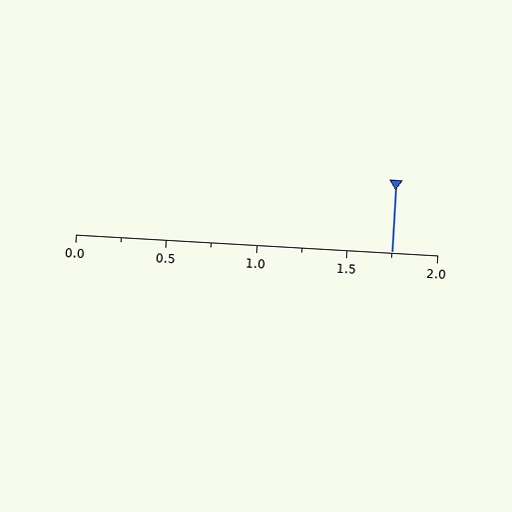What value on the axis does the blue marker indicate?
The marker indicates approximately 1.75.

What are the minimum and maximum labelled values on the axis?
The axis runs from 0.0 to 2.0.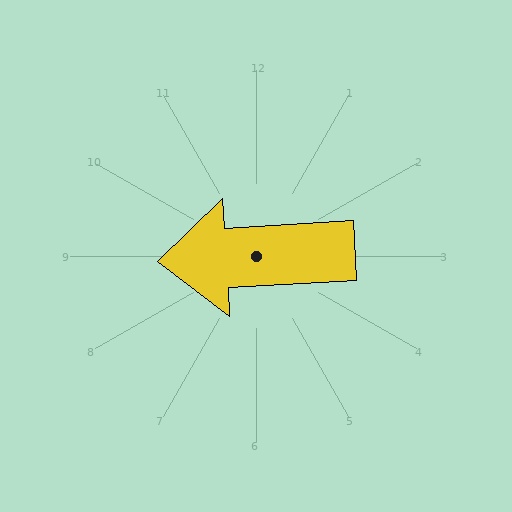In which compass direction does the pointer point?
West.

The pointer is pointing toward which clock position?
Roughly 9 o'clock.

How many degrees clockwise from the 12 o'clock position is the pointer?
Approximately 267 degrees.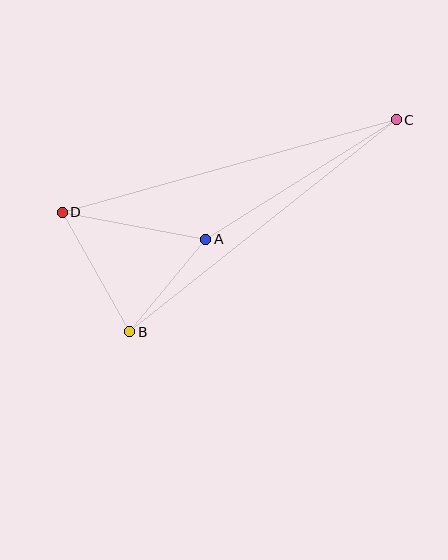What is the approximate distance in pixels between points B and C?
The distance between B and C is approximately 340 pixels.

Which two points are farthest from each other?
Points C and D are farthest from each other.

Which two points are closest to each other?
Points A and B are closest to each other.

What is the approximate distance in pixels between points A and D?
The distance between A and D is approximately 146 pixels.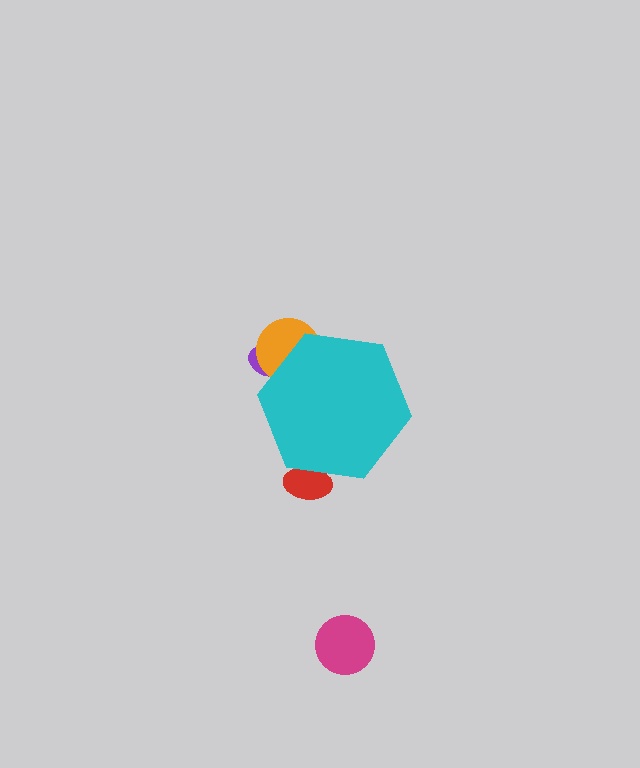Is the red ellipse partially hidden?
Yes, the red ellipse is partially hidden behind the cyan hexagon.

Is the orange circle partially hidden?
Yes, the orange circle is partially hidden behind the cyan hexagon.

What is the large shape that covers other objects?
A cyan hexagon.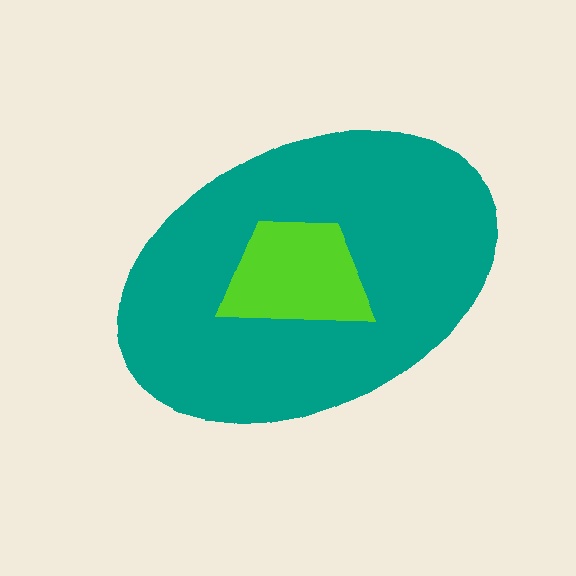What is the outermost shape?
The teal ellipse.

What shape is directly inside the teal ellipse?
The lime trapezoid.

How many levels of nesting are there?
2.